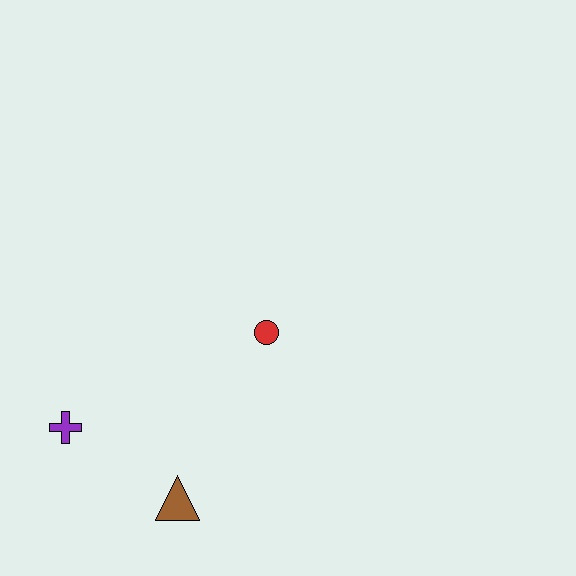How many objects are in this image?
There are 3 objects.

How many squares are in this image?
There are no squares.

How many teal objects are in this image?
There are no teal objects.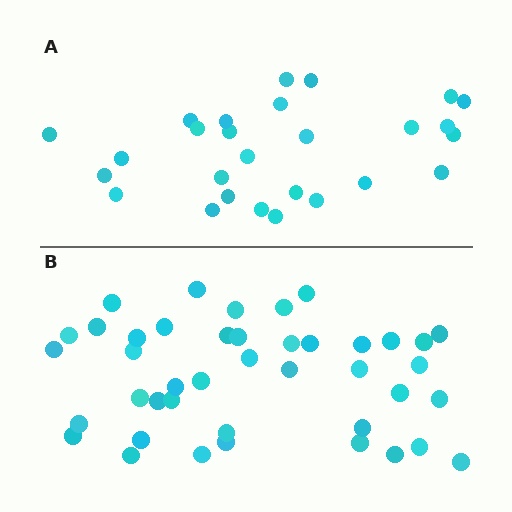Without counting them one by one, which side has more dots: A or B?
Region B (the bottom region) has more dots.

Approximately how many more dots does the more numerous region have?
Region B has approximately 15 more dots than region A.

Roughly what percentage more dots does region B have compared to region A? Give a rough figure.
About 55% more.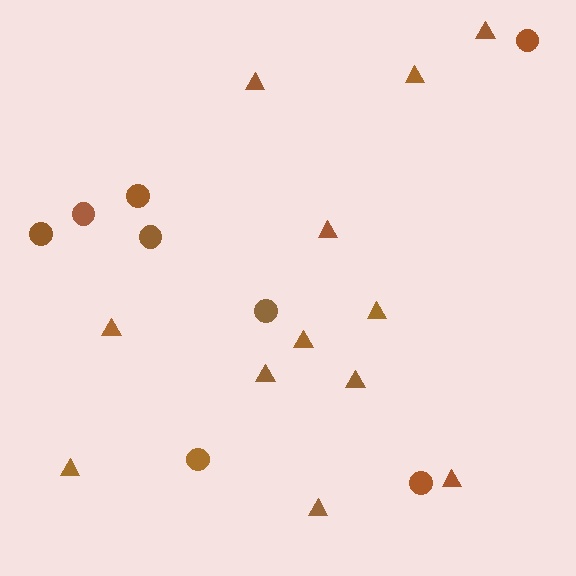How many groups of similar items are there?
There are 2 groups: one group of circles (8) and one group of triangles (12).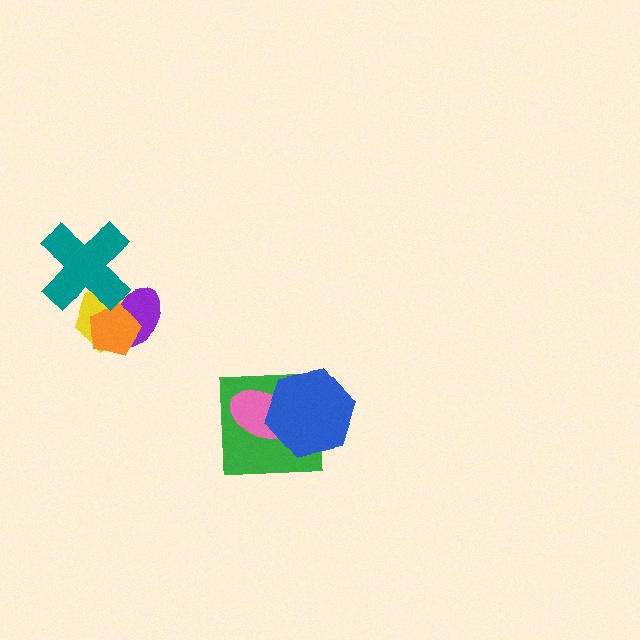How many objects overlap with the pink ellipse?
2 objects overlap with the pink ellipse.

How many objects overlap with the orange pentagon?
2 objects overlap with the orange pentagon.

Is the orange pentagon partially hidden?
No, no other shape covers it.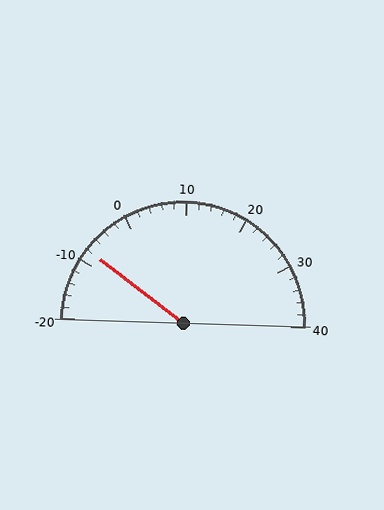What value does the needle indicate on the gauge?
The needle indicates approximately -8.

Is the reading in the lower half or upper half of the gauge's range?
The reading is in the lower half of the range (-20 to 40).